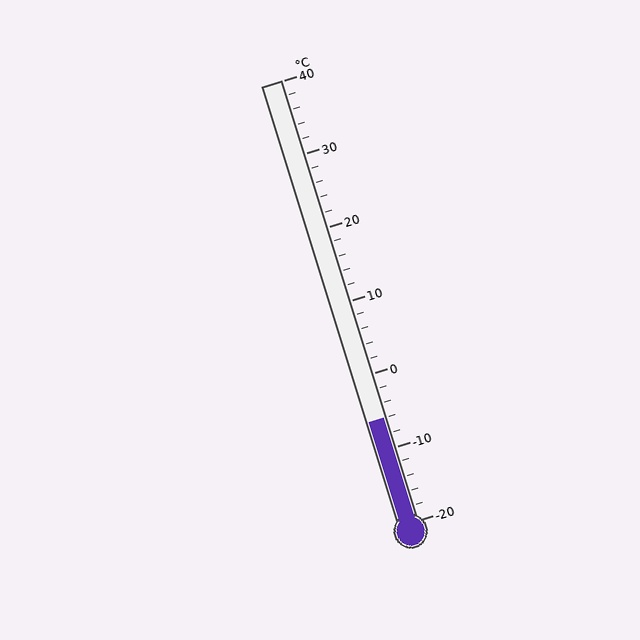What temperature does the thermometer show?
The thermometer shows approximately -6°C.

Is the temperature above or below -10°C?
The temperature is above -10°C.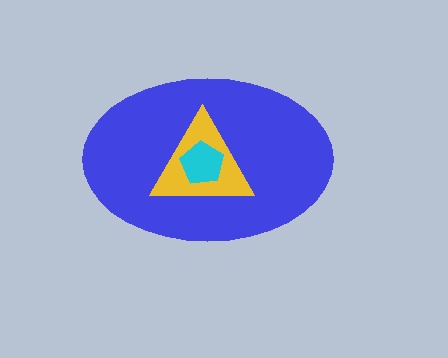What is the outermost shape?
The blue ellipse.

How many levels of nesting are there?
3.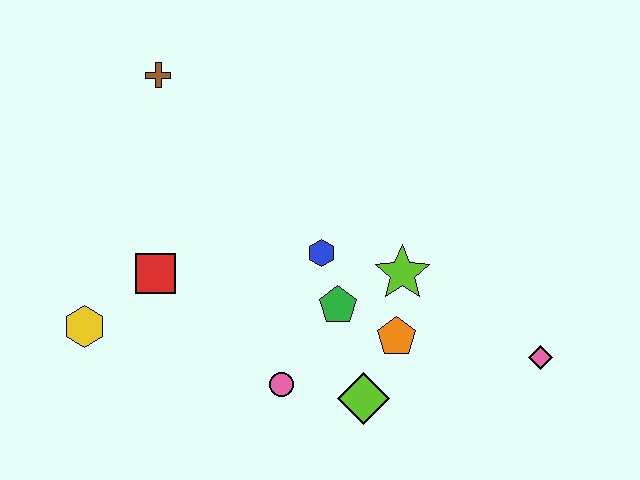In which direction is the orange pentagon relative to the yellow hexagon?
The orange pentagon is to the right of the yellow hexagon.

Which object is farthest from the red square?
The pink diamond is farthest from the red square.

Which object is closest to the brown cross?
The red square is closest to the brown cross.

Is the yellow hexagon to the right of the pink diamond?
No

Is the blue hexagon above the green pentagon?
Yes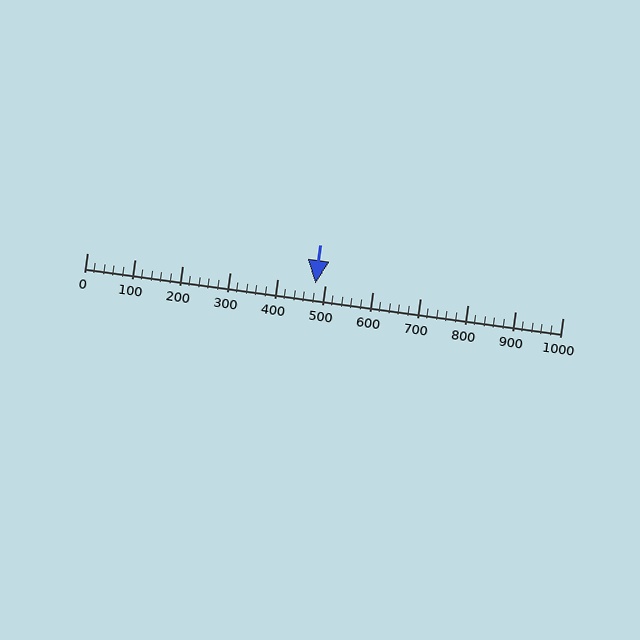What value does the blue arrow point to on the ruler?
The blue arrow points to approximately 480.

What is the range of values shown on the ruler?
The ruler shows values from 0 to 1000.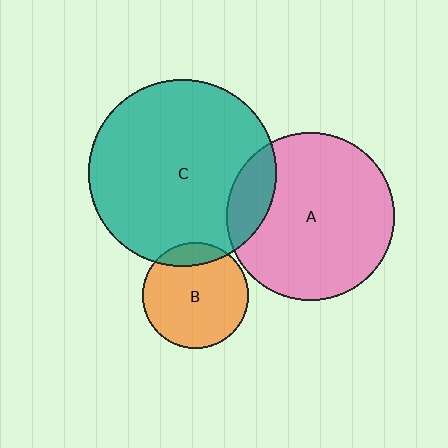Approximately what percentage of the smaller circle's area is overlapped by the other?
Approximately 15%.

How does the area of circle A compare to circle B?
Approximately 2.5 times.